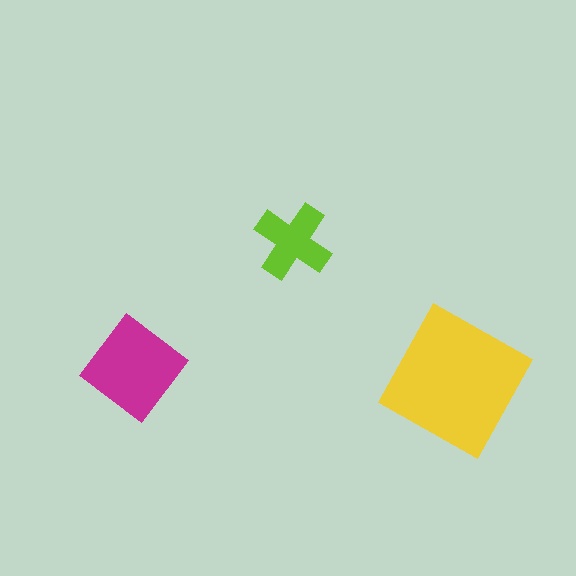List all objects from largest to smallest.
The yellow square, the magenta diamond, the lime cross.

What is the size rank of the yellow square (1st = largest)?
1st.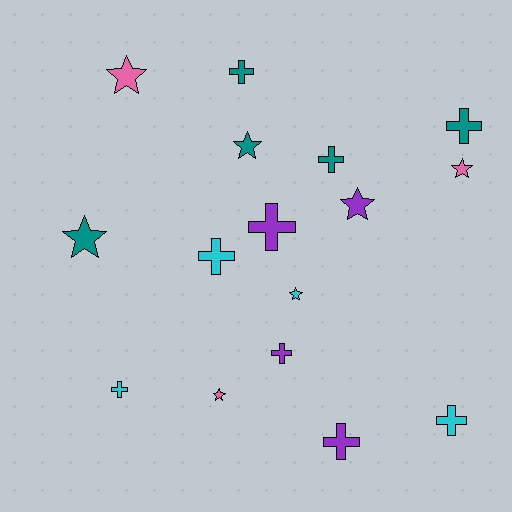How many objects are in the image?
There are 16 objects.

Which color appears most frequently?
Teal, with 5 objects.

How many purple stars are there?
There is 1 purple star.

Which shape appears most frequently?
Cross, with 9 objects.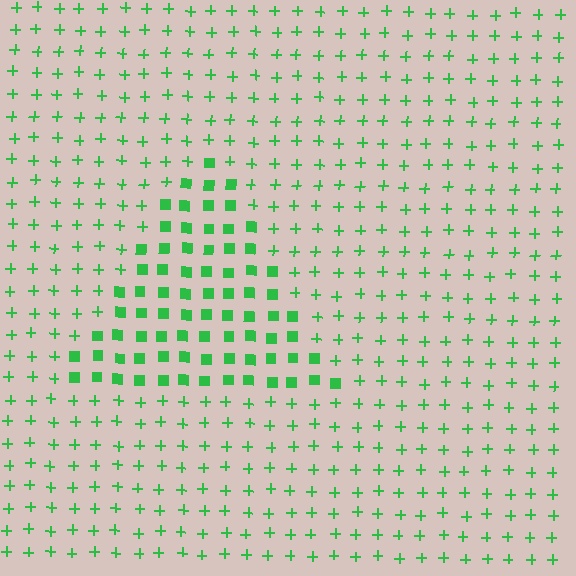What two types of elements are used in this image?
The image uses squares inside the triangle region and plus signs outside it.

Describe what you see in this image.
The image is filled with small green elements arranged in a uniform grid. A triangle-shaped region contains squares, while the surrounding area contains plus signs. The boundary is defined purely by the change in element shape.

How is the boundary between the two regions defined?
The boundary is defined by a change in element shape: squares inside vs. plus signs outside. All elements share the same color and spacing.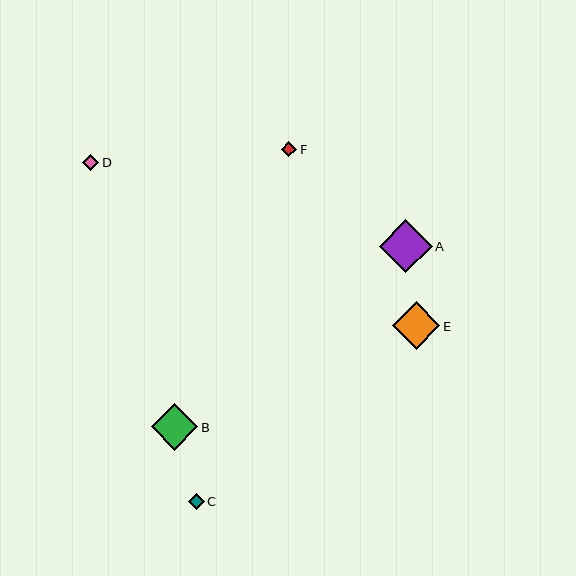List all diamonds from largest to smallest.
From largest to smallest: A, E, B, D, C, F.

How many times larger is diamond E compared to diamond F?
Diamond E is approximately 3.1 times the size of diamond F.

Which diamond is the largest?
Diamond A is the largest with a size of approximately 53 pixels.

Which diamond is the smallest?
Diamond F is the smallest with a size of approximately 15 pixels.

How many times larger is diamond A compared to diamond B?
Diamond A is approximately 1.1 times the size of diamond B.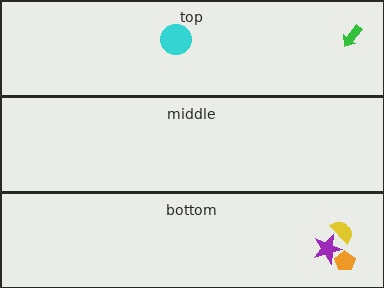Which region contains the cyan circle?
The top region.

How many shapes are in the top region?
2.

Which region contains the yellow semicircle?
The bottom region.